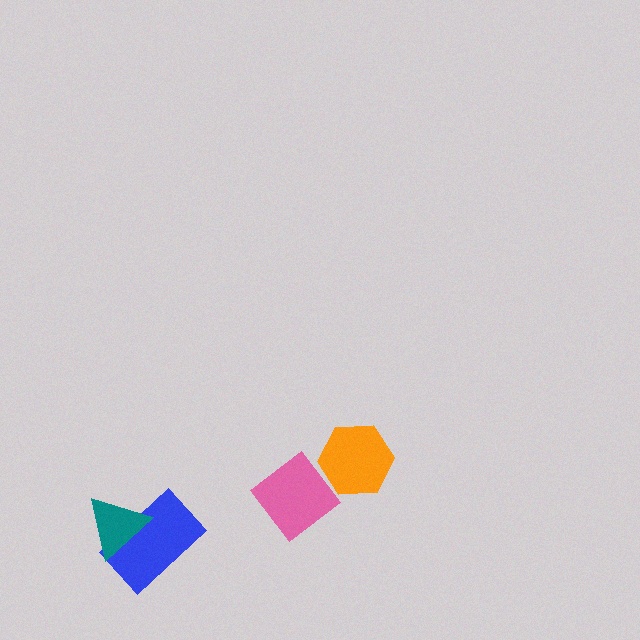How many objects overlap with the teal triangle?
1 object overlaps with the teal triangle.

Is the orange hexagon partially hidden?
No, no other shape covers it.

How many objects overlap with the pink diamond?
0 objects overlap with the pink diamond.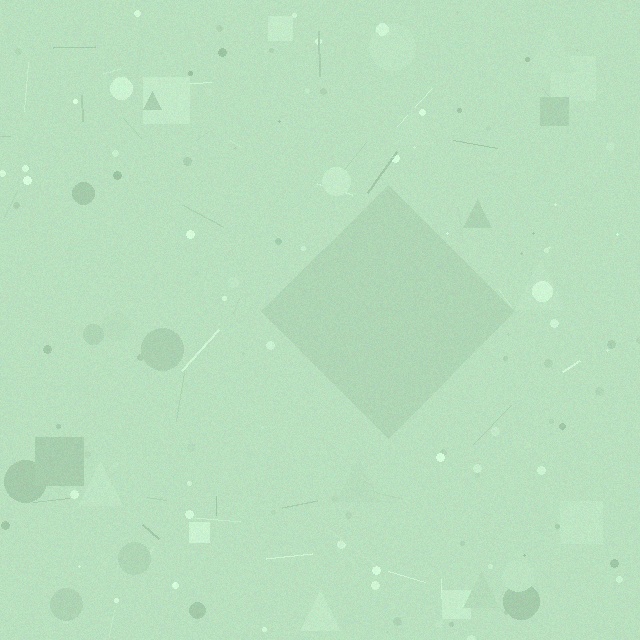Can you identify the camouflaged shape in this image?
The camouflaged shape is a diamond.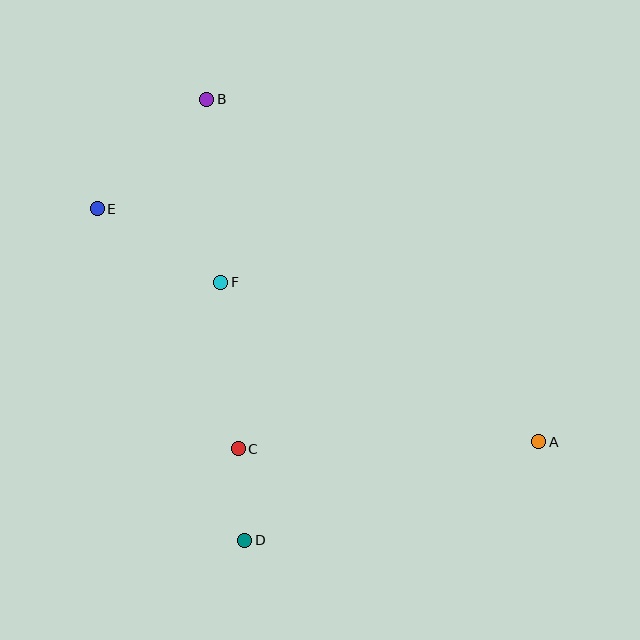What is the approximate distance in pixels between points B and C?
The distance between B and C is approximately 351 pixels.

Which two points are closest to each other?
Points C and D are closest to each other.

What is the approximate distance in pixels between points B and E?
The distance between B and E is approximately 155 pixels.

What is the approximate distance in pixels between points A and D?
The distance between A and D is approximately 310 pixels.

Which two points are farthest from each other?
Points A and E are farthest from each other.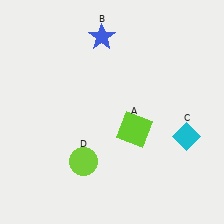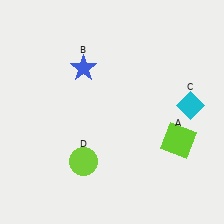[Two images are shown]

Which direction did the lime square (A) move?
The lime square (A) moved right.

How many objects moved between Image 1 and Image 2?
3 objects moved between the two images.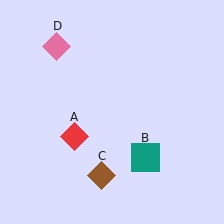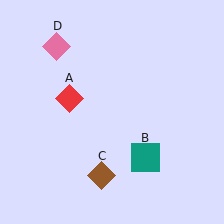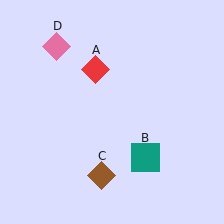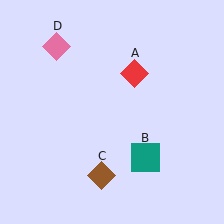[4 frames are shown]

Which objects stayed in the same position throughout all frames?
Teal square (object B) and brown diamond (object C) and pink diamond (object D) remained stationary.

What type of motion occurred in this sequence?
The red diamond (object A) rotated clockwise around the center of the scene.